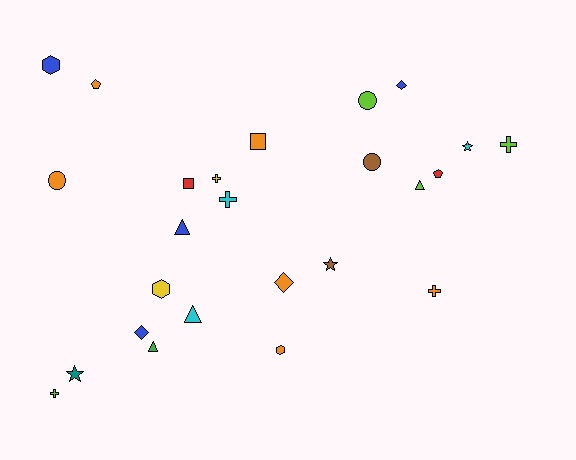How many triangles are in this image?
There are 4 triangles.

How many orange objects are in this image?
There are 6 orange objects.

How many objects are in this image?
There are 25 objects.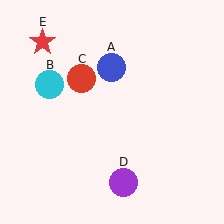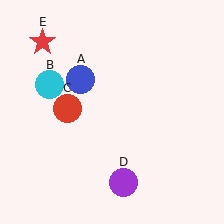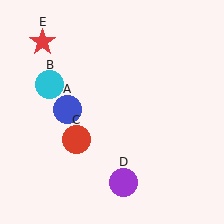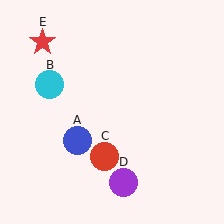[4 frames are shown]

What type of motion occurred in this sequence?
The blue circle (object A), red circle (object C) rotated counterclockwise around the center of the scene.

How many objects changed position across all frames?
2 objects changed position: blue circle (object A), red circle (object C).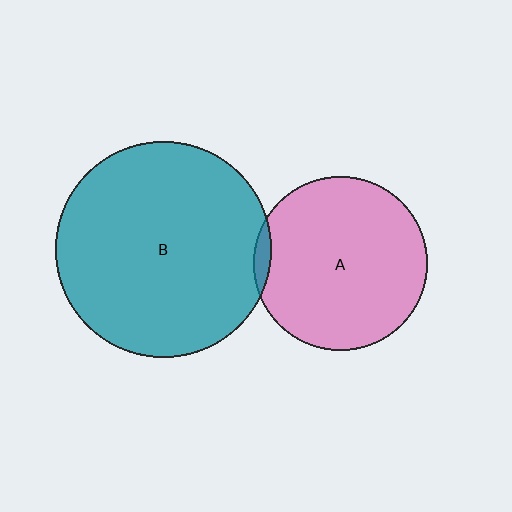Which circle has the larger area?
Circle B (teal).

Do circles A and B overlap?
Yes.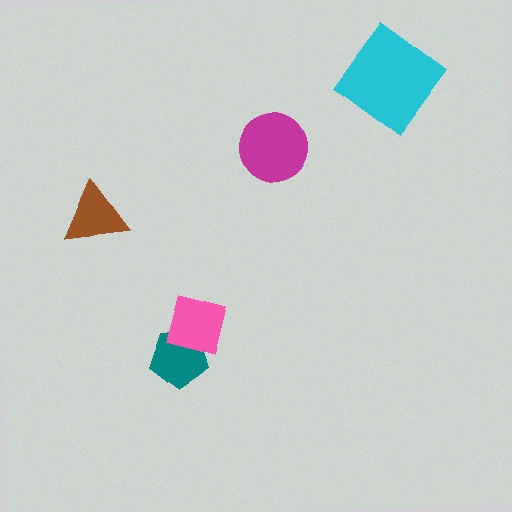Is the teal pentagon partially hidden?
Yes, it is partially covered by another shape.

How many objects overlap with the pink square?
1 object overlaps with the pink square.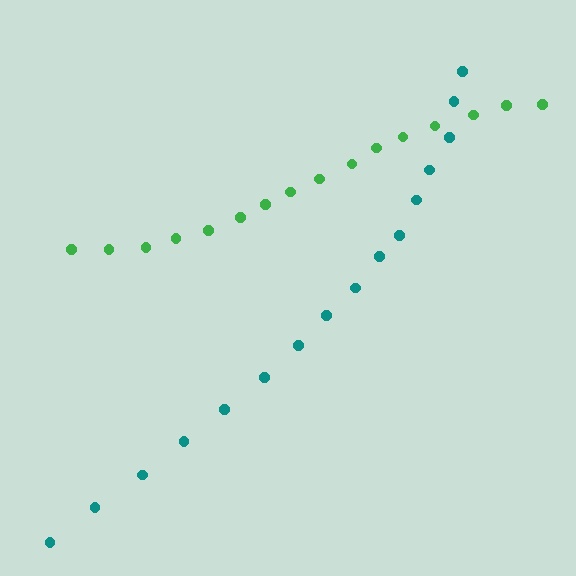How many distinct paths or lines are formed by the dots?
There are 2 distinct paths.